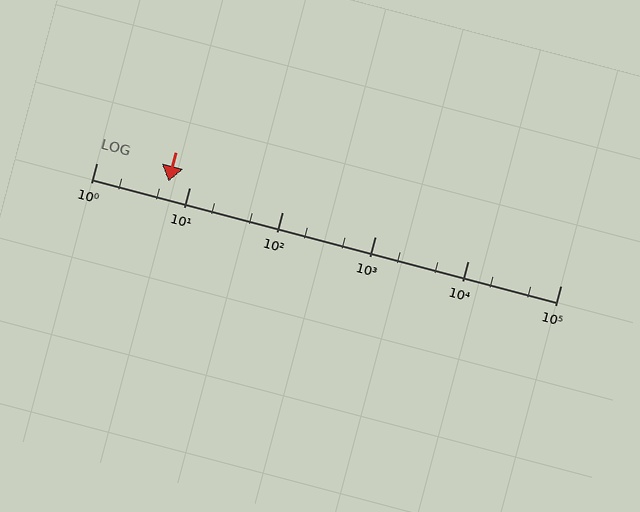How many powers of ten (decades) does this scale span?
The scale spans 5 decades, from 1 to 100000.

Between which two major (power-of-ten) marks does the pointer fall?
The pointer is between 1 and 10.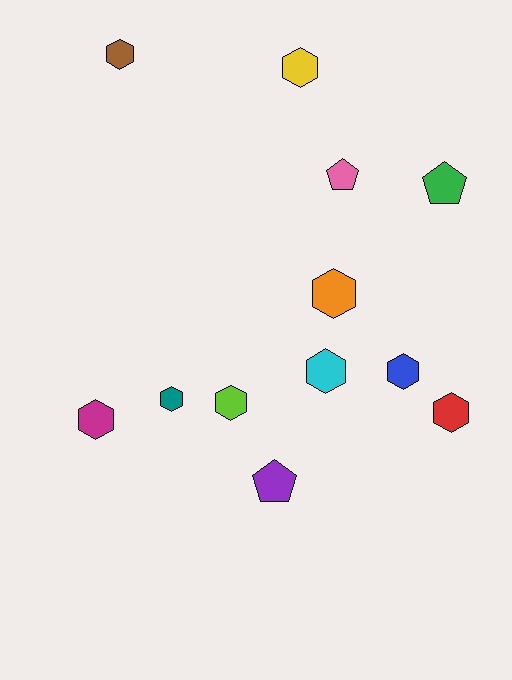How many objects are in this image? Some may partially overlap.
There are 12 objects.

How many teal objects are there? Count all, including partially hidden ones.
There is 1 teal object.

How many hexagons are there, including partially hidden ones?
There are 9 hexagons.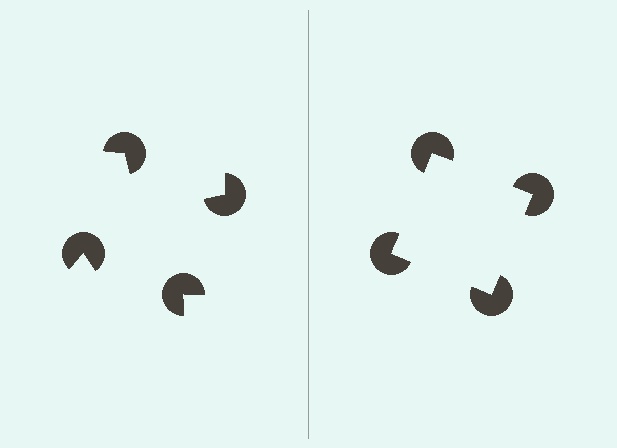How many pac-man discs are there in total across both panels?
8 — 4 on each side.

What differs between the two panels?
The pac-man discs are positioned identically on both sides; only the wedge orientations differ. On the right they align to a square; on the left they are misaligned.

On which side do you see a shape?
An illusory square appears on the right side. On the left side the wedge cuts are rotated, so no coherent shape forms.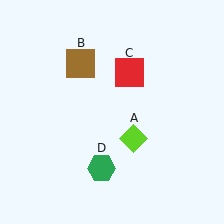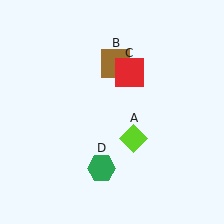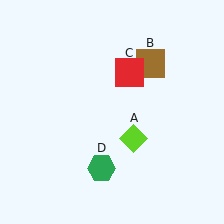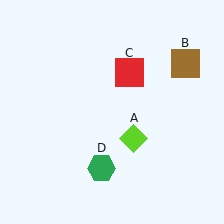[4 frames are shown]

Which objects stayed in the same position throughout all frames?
Lime diamond (object A) and red square (object C) and green hexagon (object D) remained stationary.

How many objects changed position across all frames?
1 object changed position: brown square (object B).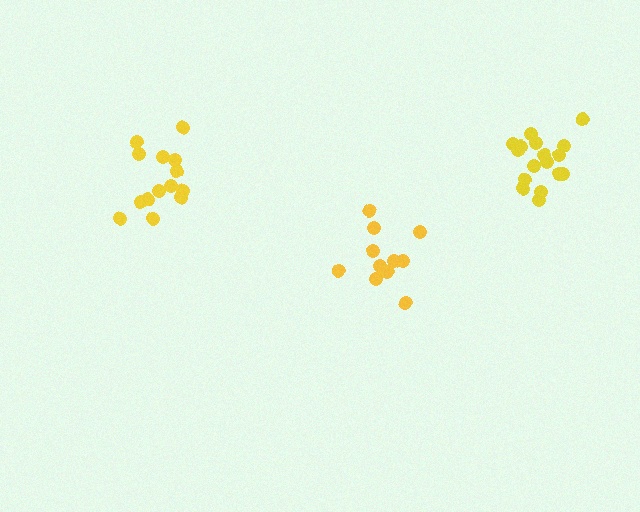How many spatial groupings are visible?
There are 3 spatial groupings.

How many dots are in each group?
Group 1: 11 dots, Group 2: 14 dots, Group 3: 17 dots (42 total).